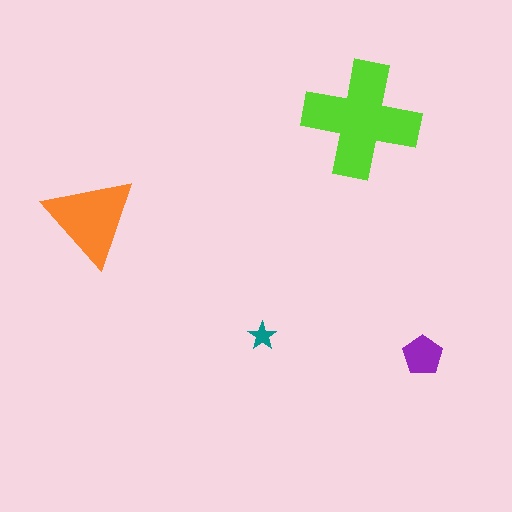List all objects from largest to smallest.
The lime cross, the orange triangle, the purple pentagon, the teal star.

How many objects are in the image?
There are 4 objects in the image.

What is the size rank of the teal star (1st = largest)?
4th.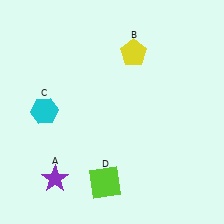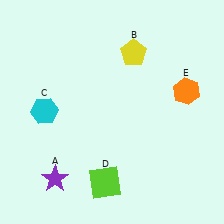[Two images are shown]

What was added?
An orange hexagon (E) was added in Image 2.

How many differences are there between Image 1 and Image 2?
There is 1 difference between the two images.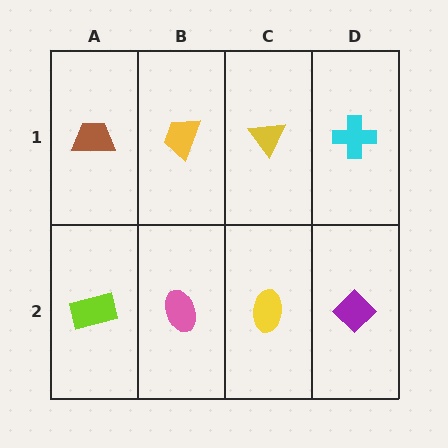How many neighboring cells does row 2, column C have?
3.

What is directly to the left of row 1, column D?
A yellow triangle.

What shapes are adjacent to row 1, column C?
A yellow ellipse (row 2, column C), a yellow trapezoid (row 1, column B), a cyan cross (row 1, column D).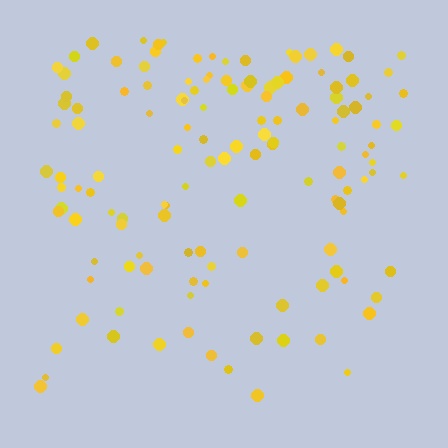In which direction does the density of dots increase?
From bottom to top, with the top side densest.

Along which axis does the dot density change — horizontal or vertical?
Vertical.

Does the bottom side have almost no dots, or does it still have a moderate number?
Still a moderate number, just noticeably fewer than the top.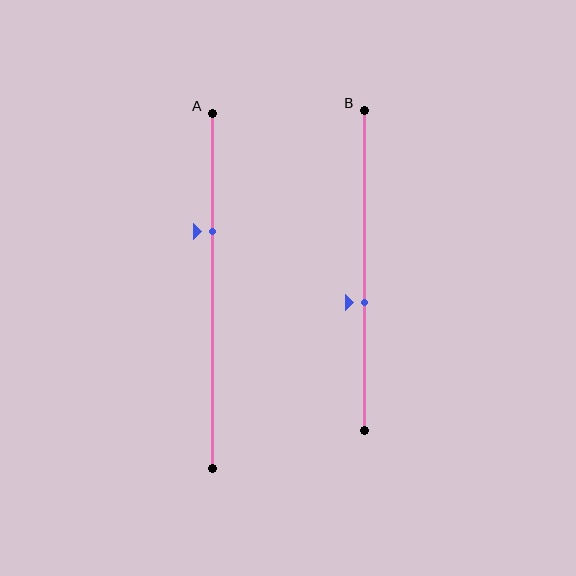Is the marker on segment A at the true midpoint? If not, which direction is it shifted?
No, the marker on segment A is shifted upward by about 17% of the segment length.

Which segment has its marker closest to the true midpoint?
Segment B has its marker closest to the true midpoint.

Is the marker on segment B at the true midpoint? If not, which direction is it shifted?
No, the marker on segment B is shifted downward by about 10% of the segment length.